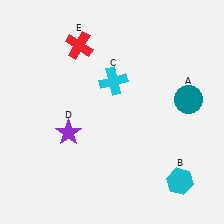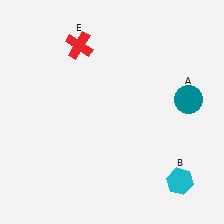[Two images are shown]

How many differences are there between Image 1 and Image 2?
There are 2 differences between the two images.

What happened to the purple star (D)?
The purple star (D) was removed in Image 2. It was in the bottom-left area of Image 1.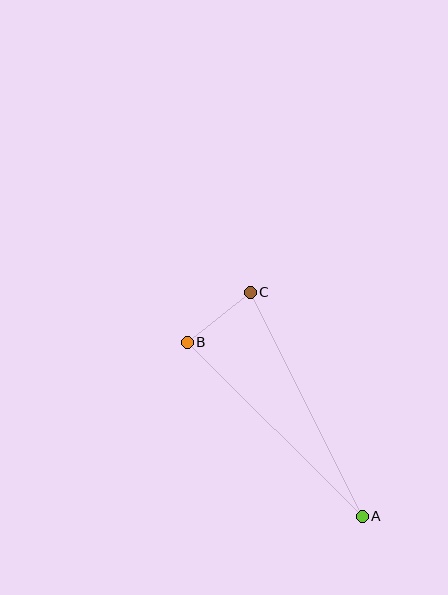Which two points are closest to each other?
Points B and C are closest to each other.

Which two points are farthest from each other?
Points A and C are farthest from each other.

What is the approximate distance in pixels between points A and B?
The distance between A and B is approximately 247 pixels.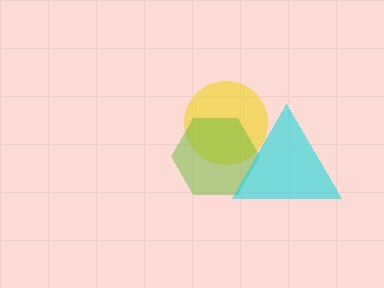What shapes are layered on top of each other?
The layered shapes are: a yellow circle, a lime hexagon, a cyan triangle.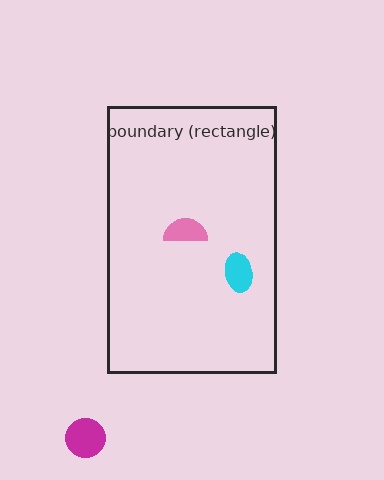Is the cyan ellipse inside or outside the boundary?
Inside.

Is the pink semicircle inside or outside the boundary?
Inside.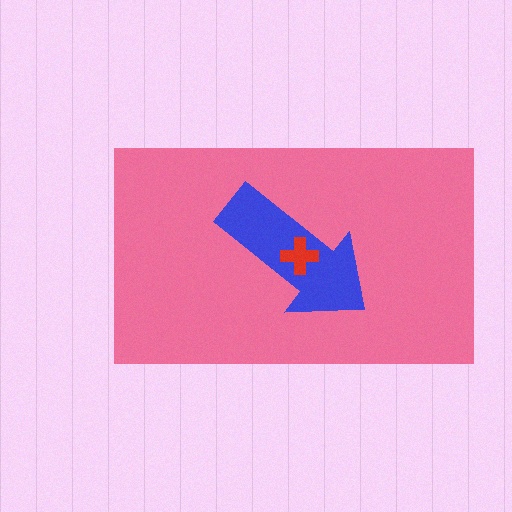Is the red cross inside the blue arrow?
Yes.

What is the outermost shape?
The pink rectangle.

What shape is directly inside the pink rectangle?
The blue arrow.